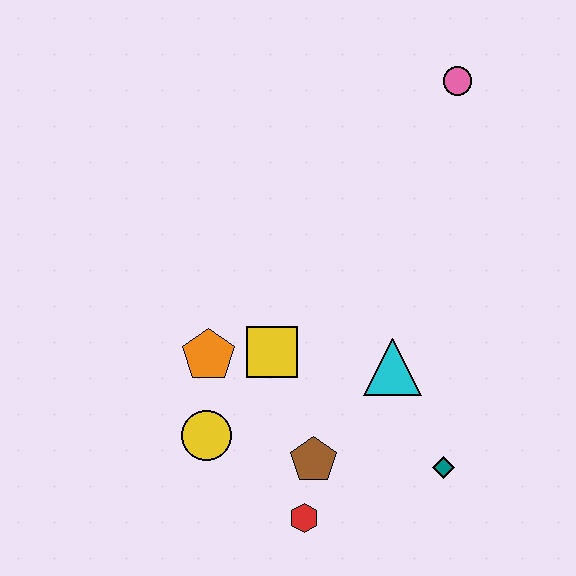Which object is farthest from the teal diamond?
The pink circle is farthest from the teal diamond.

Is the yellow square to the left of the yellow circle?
No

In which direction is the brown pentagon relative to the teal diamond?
The brown pentagon is to the left of the teal diamond.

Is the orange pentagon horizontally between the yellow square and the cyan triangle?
No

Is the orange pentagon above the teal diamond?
Yes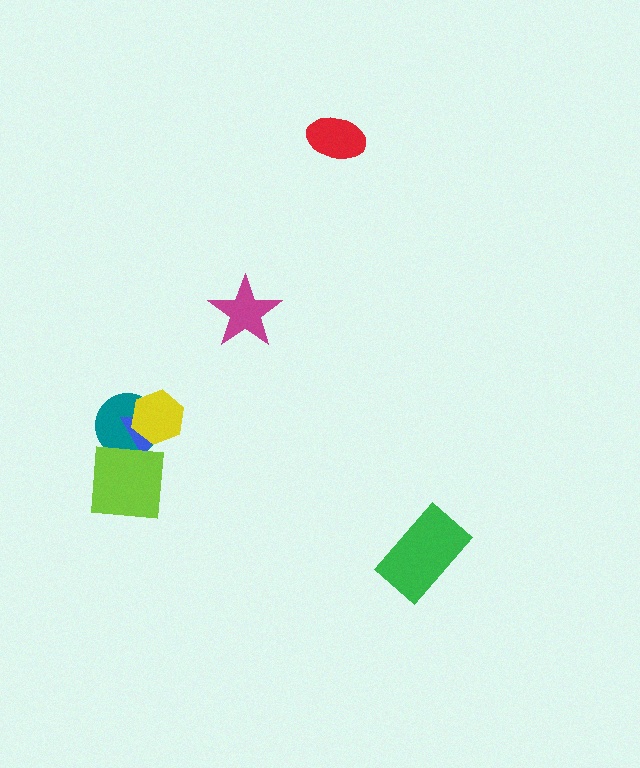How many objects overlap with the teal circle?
3 objects overlap with the teal circle.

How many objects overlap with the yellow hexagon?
2 objects overlap with the yellow hexagon.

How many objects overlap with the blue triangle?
3 objects overlap with the blue triangle.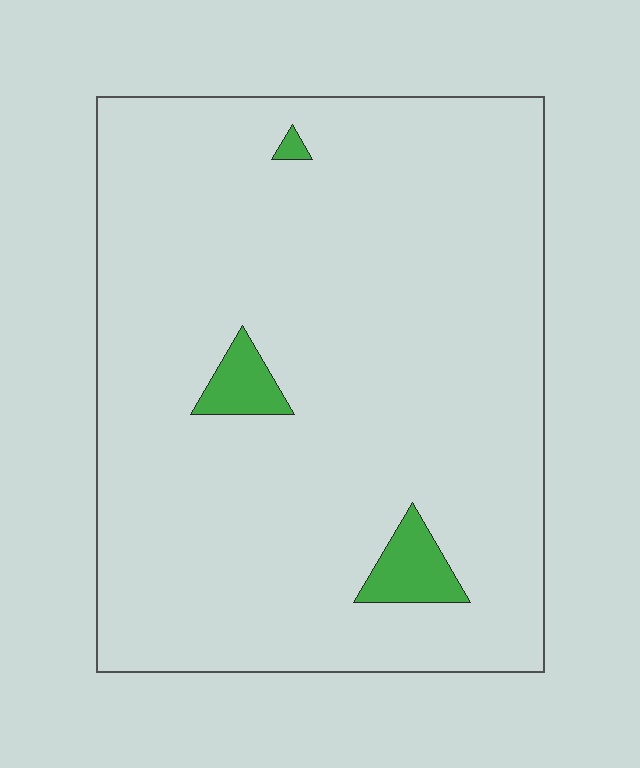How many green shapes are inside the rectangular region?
3.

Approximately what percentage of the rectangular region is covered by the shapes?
Approximately 5%.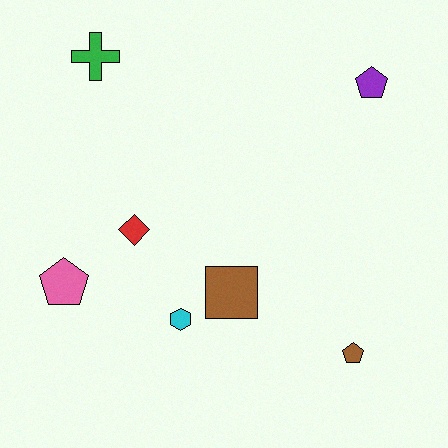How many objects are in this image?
There are 7 objects.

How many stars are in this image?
There are no stars.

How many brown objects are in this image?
There are 2 brown objects.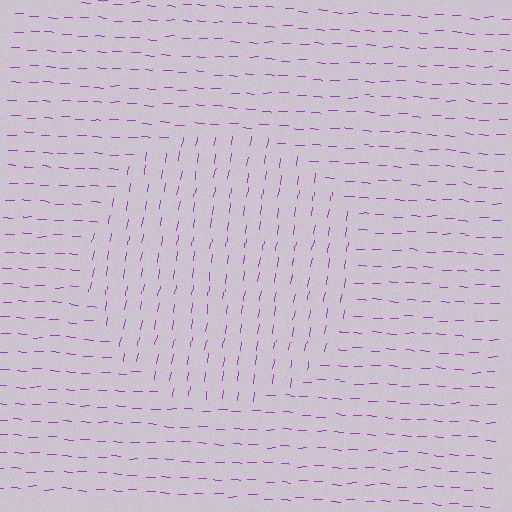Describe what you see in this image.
The image is filled with small purple line segments. A circle region in the image has lines oriented differently from the surrounding lines, creating a visible texture boundary.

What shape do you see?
I see a circle.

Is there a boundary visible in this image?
Yes, there is a texture boundary formed by a change in line orientation.